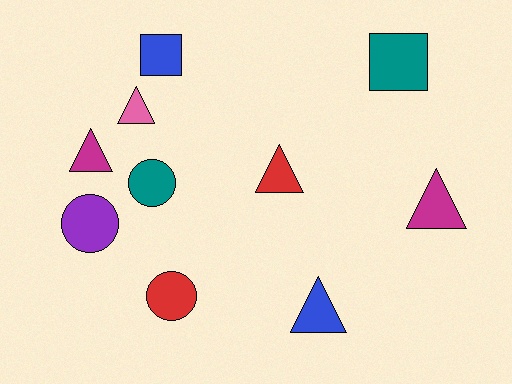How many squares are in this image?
There are 2 squares.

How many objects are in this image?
There are 10 objects.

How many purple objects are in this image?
There is 1 purple object.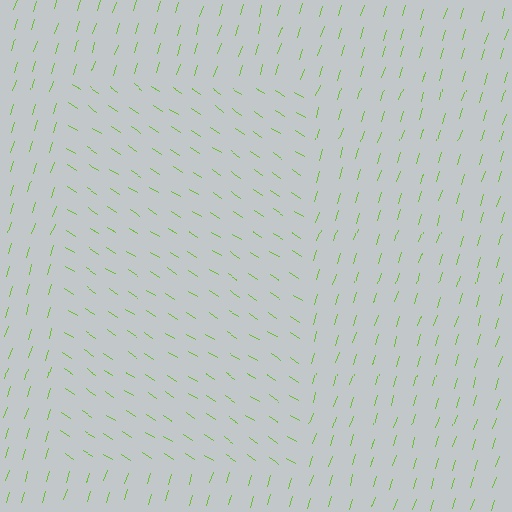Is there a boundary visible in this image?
Yes, there is a texture boundary formed by a change in line orientation.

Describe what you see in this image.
The image is filled with small lime line segments. A rectangle region in the image has lines oriented differently from the surrounding lines, creating a visible texture boundary.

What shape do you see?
I see a rectangle.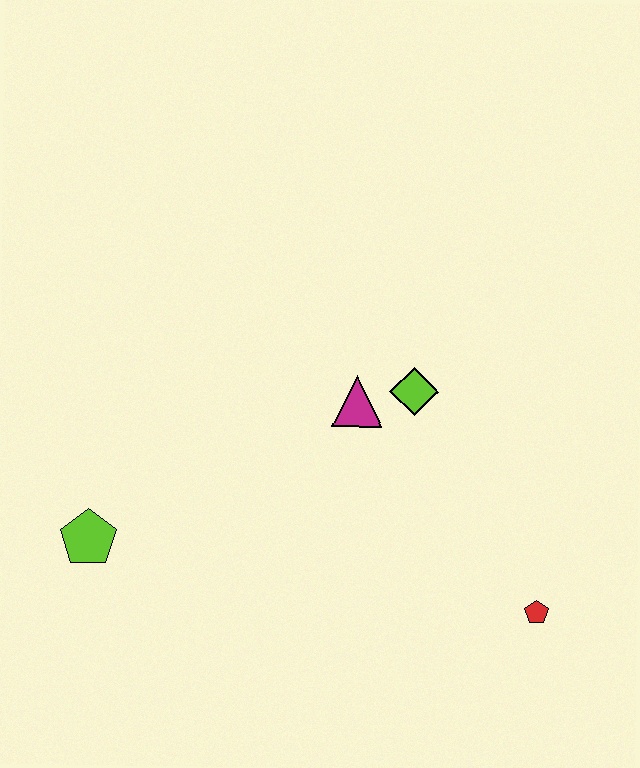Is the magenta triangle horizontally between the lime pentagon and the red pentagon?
Yes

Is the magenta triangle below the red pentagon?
No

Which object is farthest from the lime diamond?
The lime pentagon is farthest from the lime diamond.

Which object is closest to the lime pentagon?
The magenta triangle is closest to the lime pentagon.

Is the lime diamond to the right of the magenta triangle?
Yes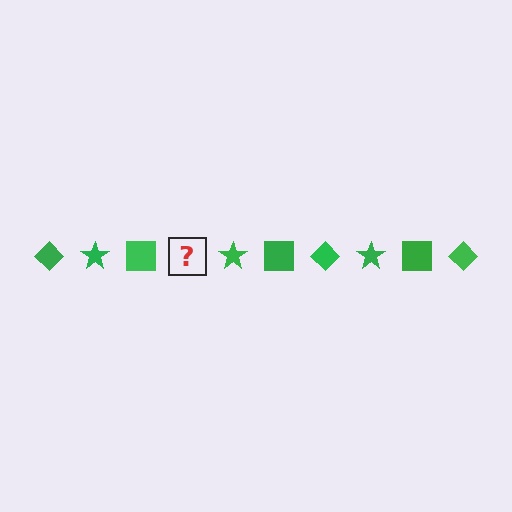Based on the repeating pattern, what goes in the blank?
The blank should be a green diamond.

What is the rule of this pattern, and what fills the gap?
The rule is that the pattern cycles through diamond, star, square shapes in green. The gap should be filled with a green diamond.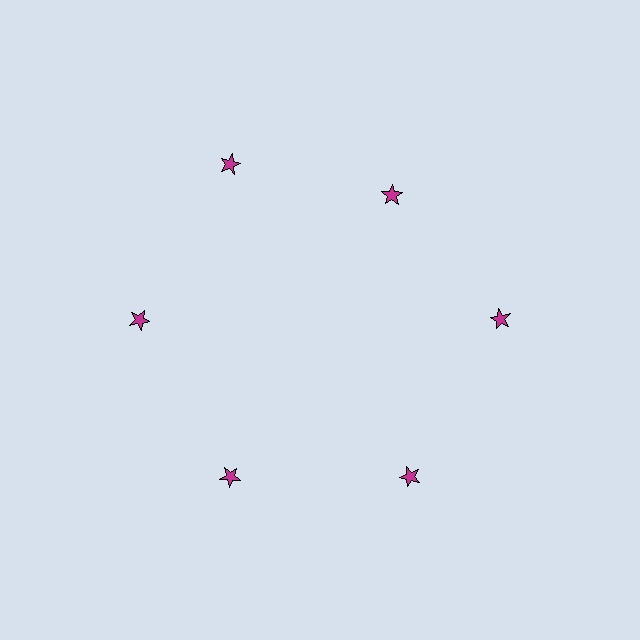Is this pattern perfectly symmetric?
No. The 6 magenta stars are arranged in a ring, but one element near the 1 o'clock position is pulled inward toward the center, breaking the 6-fold rotational symmetry.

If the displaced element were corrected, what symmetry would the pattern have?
It would have 6-fold rotational symmetry — the pattern would map onto itself every 60 degrees.